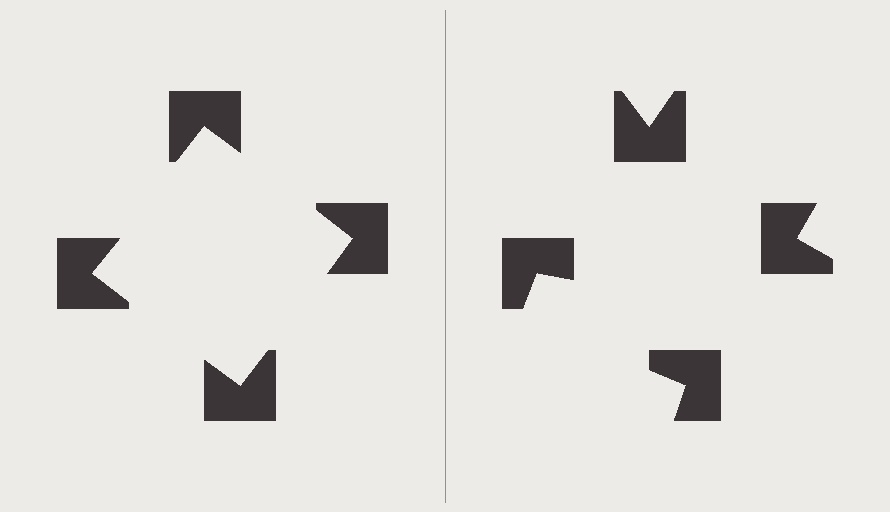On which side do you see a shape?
An illusory square appears on the left side. On the right side the wedge cuts are rotated, so no coherent shape forms.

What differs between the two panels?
The notched squares are positioned identically on both sides; only the wedge orientations differ. On the left they align to a square; on the right they are misaligned.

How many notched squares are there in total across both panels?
8 — 4 on each side.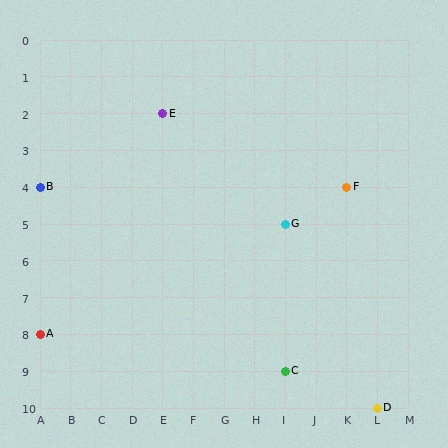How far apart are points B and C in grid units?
Points B and C are 8 columns and 5 rows apart (about 9.4 grid units diagonally).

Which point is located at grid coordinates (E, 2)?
Point E is at (E, 2).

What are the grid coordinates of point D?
Point D is at grid coordinates (L, 10).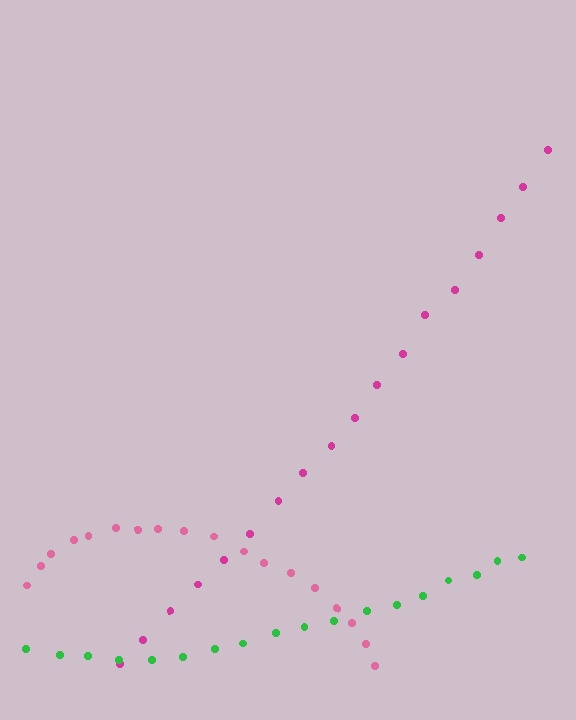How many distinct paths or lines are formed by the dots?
There are 3 distinct paths.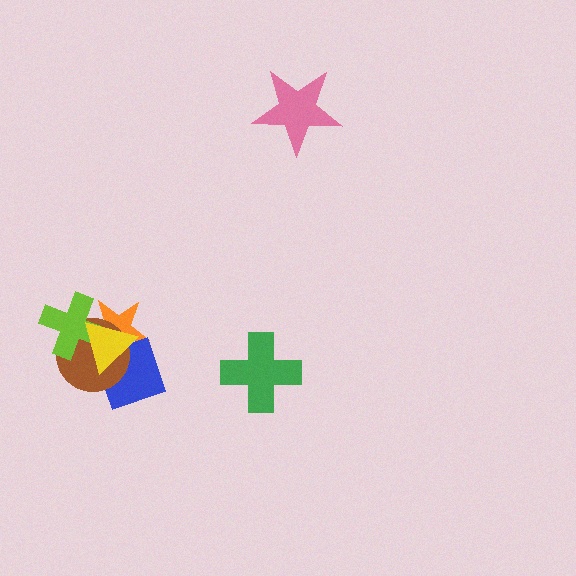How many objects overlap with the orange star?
4 objects overlap with the orange star.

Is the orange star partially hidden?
Yes, it is partially covered by another shape.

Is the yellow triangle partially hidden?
No, no other shape covers it.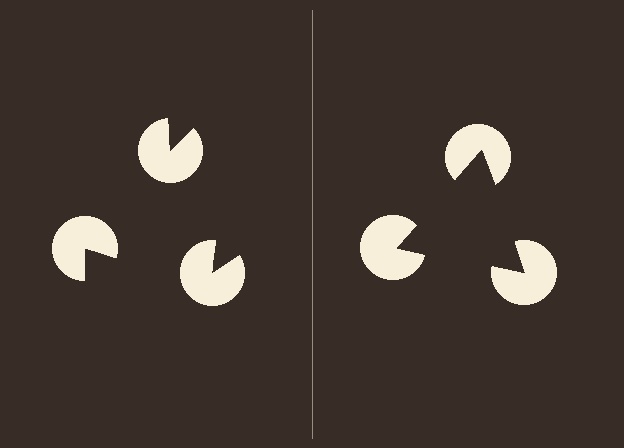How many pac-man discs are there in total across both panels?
6 — 3 on each side.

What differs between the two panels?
The pac-man discs are positioned identically on both sides; only the wedge orientations differ. On the right they align to a triangle; on the left they are misaligned.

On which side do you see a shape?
An illusory triangle appears on the right side. On the left side the wedge cuts are rotated, so no coherent shape forms.